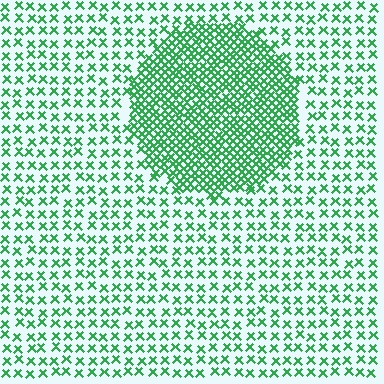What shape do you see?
I see a circle.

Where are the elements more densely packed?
The elements are more densely packed inside the circle boundary.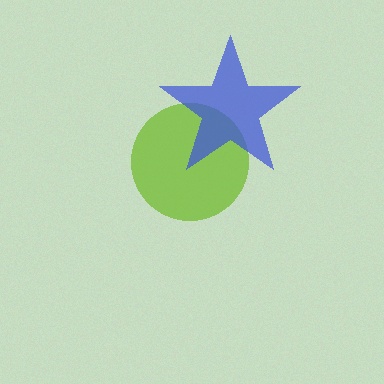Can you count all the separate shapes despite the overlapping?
Yes, there are 2 separate shapes.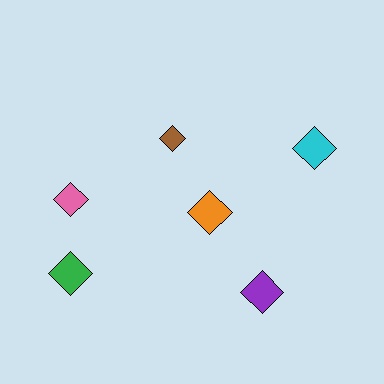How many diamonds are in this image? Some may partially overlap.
There are 6 diamonds.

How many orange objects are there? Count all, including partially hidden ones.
There is 1 orange object.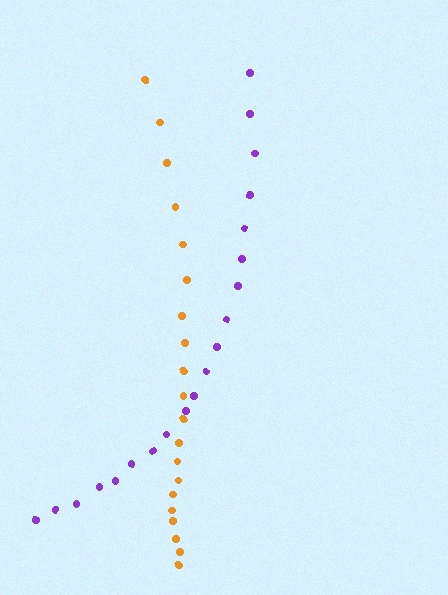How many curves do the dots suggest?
There are 2 distinct paths.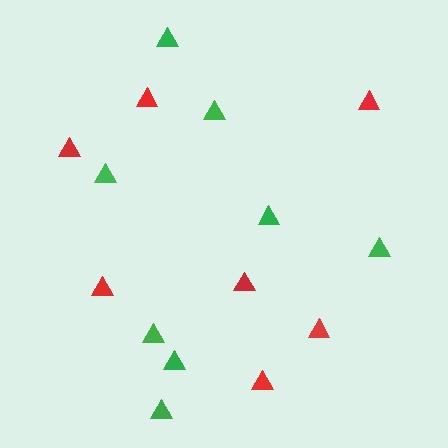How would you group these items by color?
There are 2 groups: one group of green triangles (8) and one group of red triangles (7).